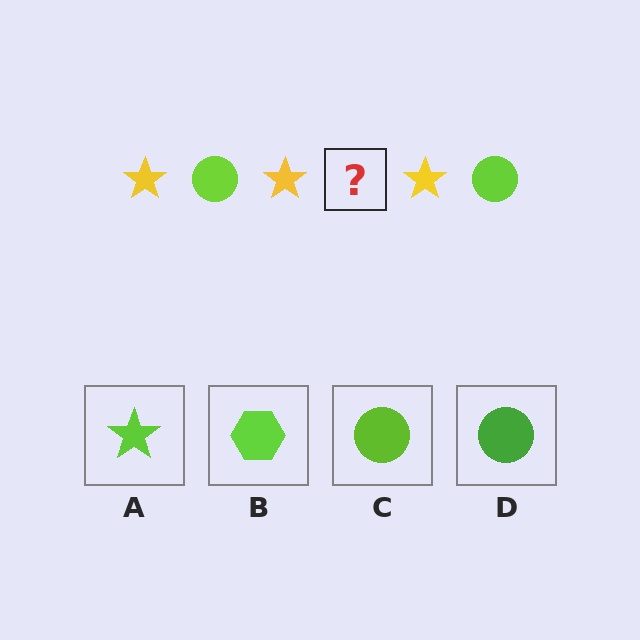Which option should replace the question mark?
Option C.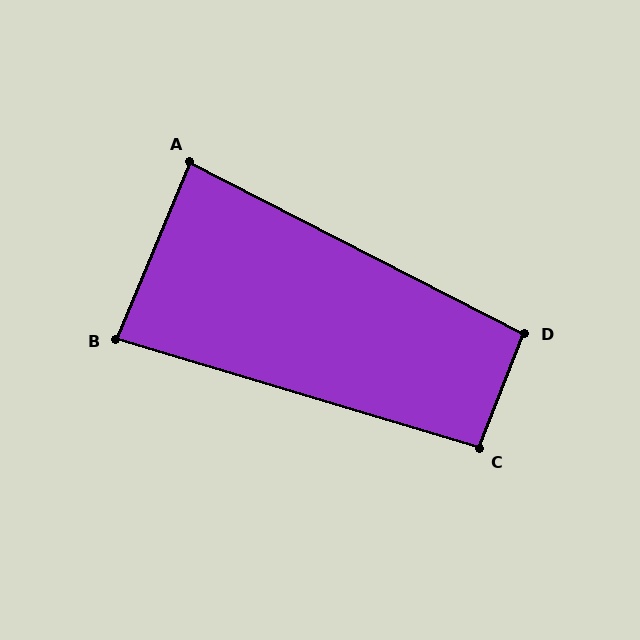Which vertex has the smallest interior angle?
B, at approximately 84 degrees.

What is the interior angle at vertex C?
Approximately 95 degrees (approximately right).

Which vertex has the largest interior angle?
D, at approximately 96 degrees.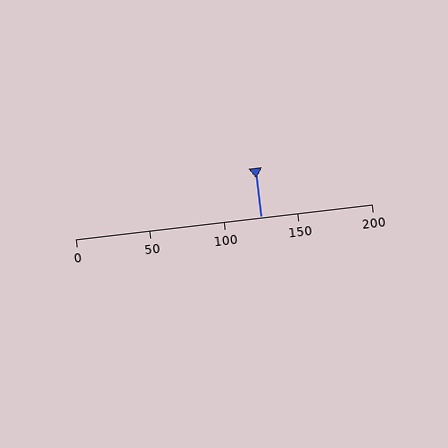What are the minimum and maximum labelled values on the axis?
The axis runs from 0 to 200.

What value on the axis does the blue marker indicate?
The marker indicates approximately 125.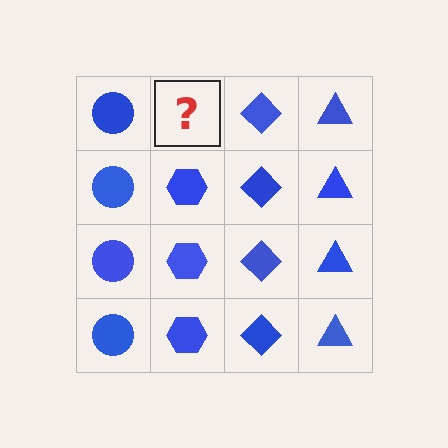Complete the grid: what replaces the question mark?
The question mark should be replaced with a blue hexagon.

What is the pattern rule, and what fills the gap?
The rule is that each column has a consistent shape. The gap should be filled with a blue hexagon.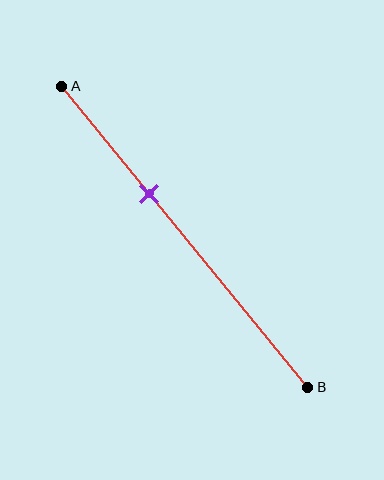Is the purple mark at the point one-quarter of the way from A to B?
No, the mark is at about 35% from A, not at the 25% one-quarter point.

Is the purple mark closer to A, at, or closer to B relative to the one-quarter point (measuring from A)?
The purple mark is closer to point B than the one-quarter point of segment AB.